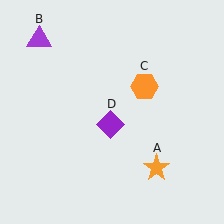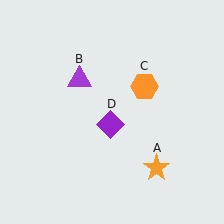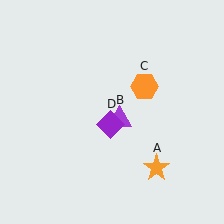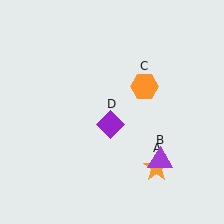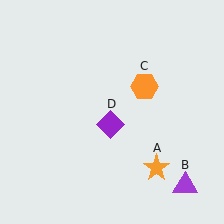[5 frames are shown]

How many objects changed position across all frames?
1 object changed position: purple triangle (object B).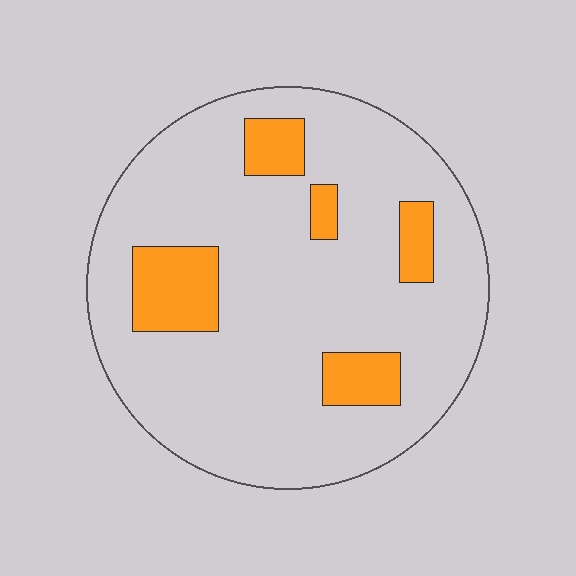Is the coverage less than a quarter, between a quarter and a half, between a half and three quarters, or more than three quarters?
Less than a quarter.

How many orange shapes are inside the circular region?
5.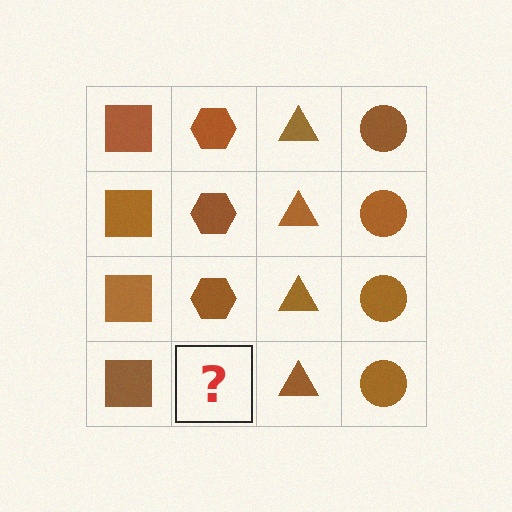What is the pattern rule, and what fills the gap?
The rule is that each column has a consistent shape. The gap should be filled with a brown hexagon.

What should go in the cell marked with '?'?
The missing cell should contain a brown hexagon.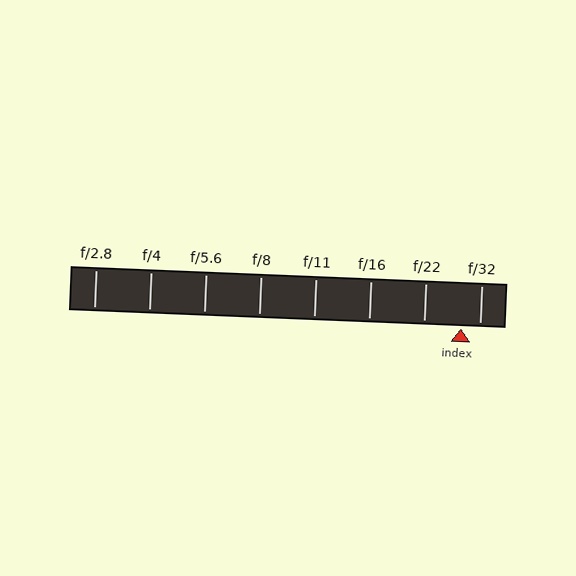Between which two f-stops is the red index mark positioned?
The index mark is between f/22 and f/32.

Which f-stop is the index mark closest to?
The index mark is closest to f/32.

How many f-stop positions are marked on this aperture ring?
There are 8 f-stop positions marked.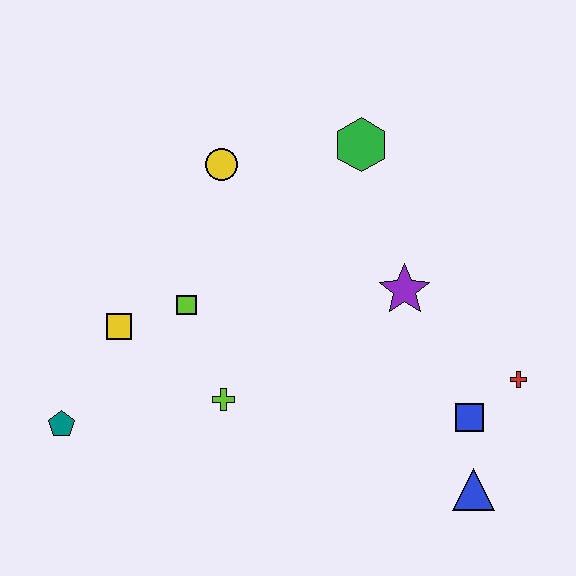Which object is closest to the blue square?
The red cross is closest to the blue square.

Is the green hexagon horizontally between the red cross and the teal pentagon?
Yes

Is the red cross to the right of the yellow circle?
Yes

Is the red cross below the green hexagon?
Yes